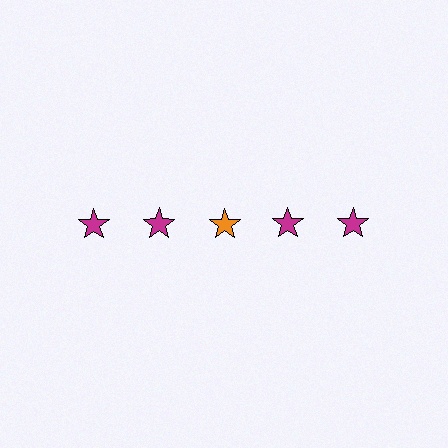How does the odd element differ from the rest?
It has a different color: orange instead of magenta.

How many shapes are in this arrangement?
There are 5 shapes arranged in a grid pattern.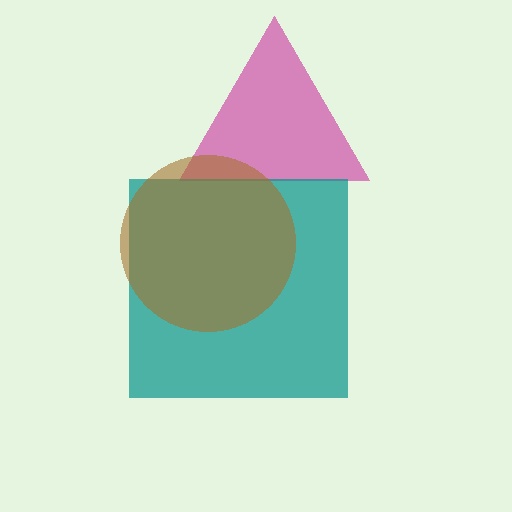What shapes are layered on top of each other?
The layered shapes are: a magenta triangle, a teal square, a brown circle.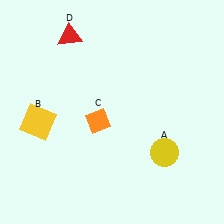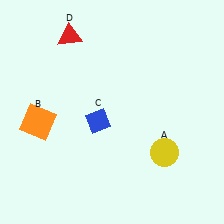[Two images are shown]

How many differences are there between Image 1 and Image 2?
There are 2 differences between the two images.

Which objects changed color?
B changed from yellow to orange. C changed from orange to blue.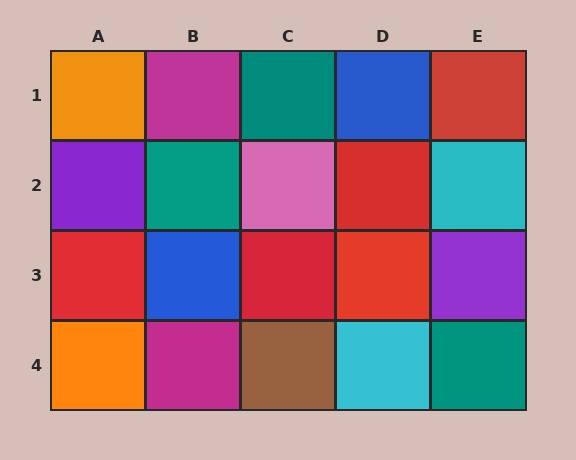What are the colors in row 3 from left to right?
Red, blue, red, red, purple.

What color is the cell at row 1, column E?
Red.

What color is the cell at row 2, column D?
Red.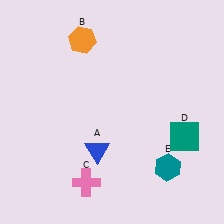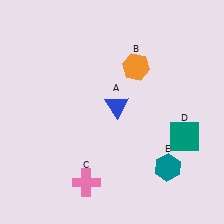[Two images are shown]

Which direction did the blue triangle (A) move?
The blue triangle (A) moved up.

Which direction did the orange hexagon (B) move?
The orange hexagon (B) moved right.